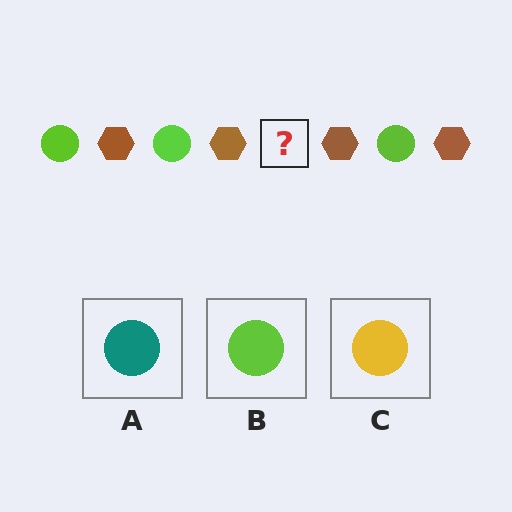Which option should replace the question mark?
Option B.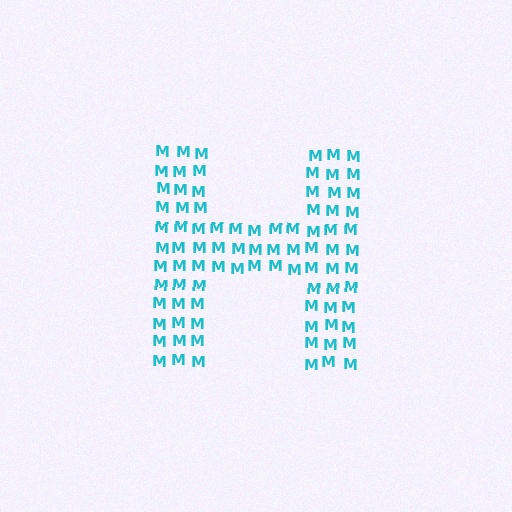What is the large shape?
The large shape is the letter H.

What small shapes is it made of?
It is made of small letter M's.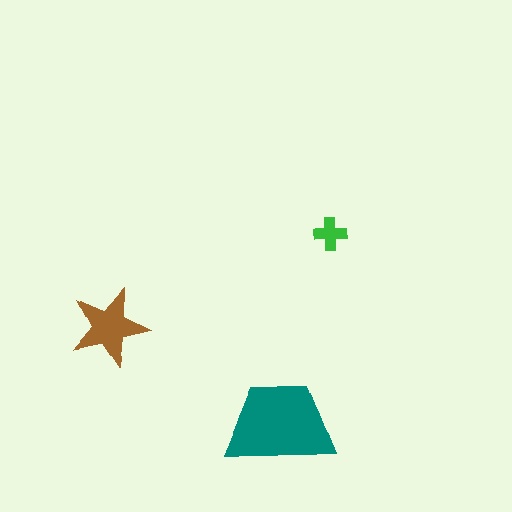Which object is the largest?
The teal trapezoid.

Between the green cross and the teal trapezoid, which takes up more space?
The teal trapezoid.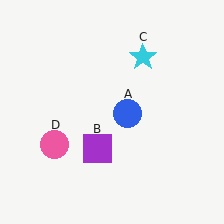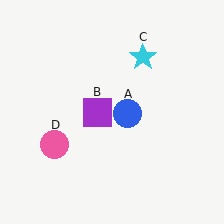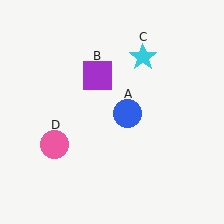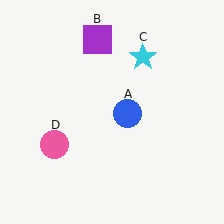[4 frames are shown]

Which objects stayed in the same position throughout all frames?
Blue circle (object A) and cyan star (object C) and pink circle (object D) remained stationary.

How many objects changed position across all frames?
1 object changed position: purple square (object B).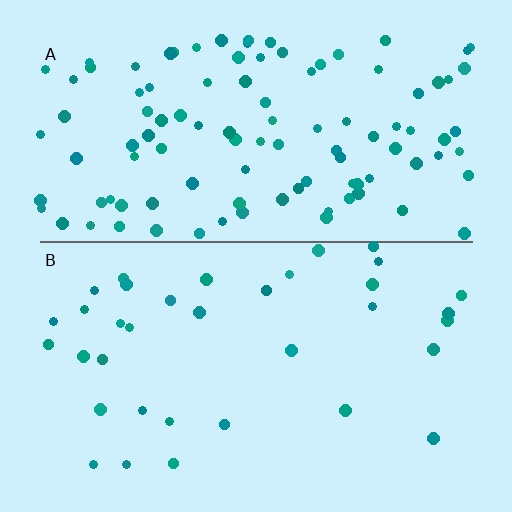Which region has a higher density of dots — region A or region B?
A (the top).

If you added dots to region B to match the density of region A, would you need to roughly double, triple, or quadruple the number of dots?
Approximately triple.